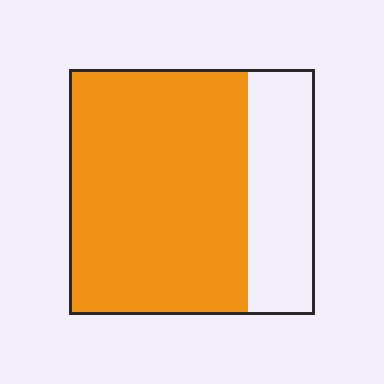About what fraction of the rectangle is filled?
About three quarters (3/4).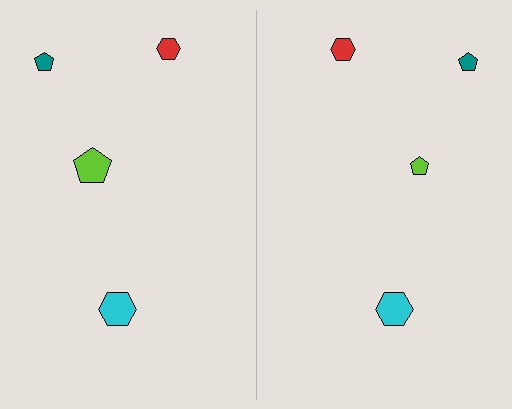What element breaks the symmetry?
The lime pentagon on the right side has a different size than its mirror counterpart.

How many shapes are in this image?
There are 8 shapes in this image.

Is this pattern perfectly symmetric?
No, the pattern is not perfectly symmetric. The lime pentagon on the right side has a different size than its mirror counterpart.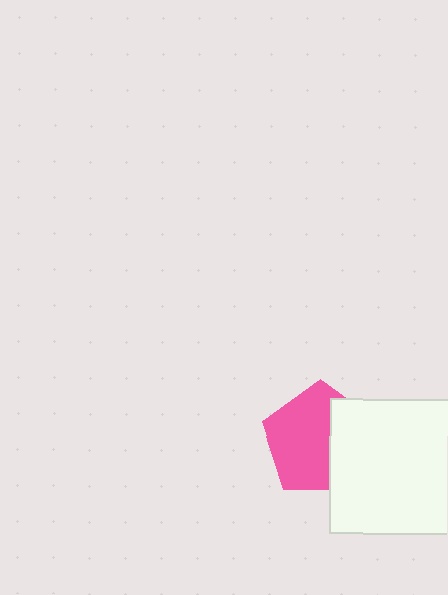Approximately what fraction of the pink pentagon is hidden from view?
Roughly 38% of the pink pentagon is hidden behind the white square.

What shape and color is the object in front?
The object in front is a white square.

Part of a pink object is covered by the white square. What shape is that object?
It is a pentagon.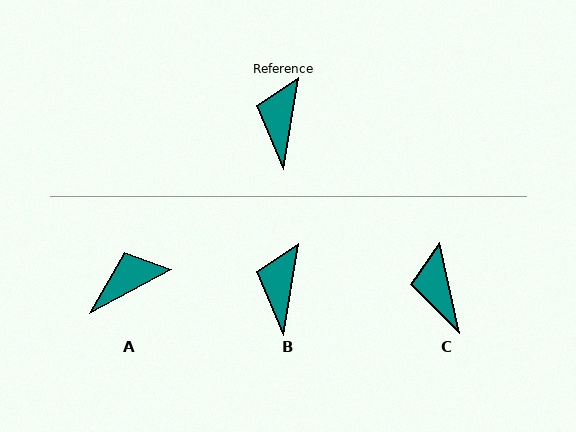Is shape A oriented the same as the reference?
No, it is off by about 53 degrees.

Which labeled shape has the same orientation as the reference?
B.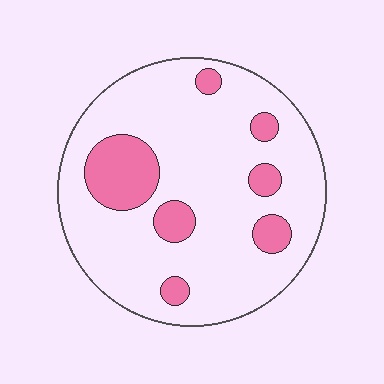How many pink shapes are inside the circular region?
7.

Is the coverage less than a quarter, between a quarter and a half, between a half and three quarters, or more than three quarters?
Less than a quarter.